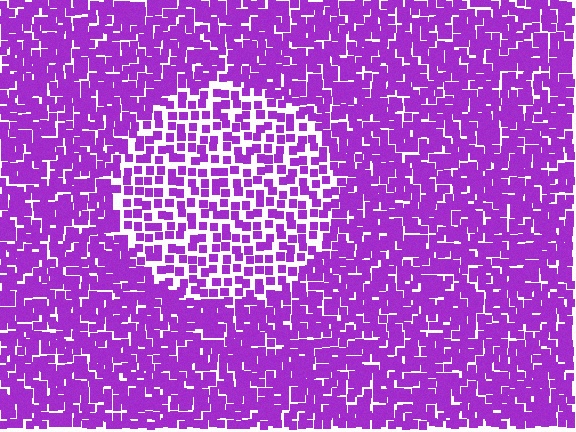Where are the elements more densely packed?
The elements are more densely packed outside the circle boundary.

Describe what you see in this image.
The image contains small purple elements arranged at two different densities. A circle-shaped region is visible where the elements are less densely packed than the surrounding area.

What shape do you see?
I see a circle.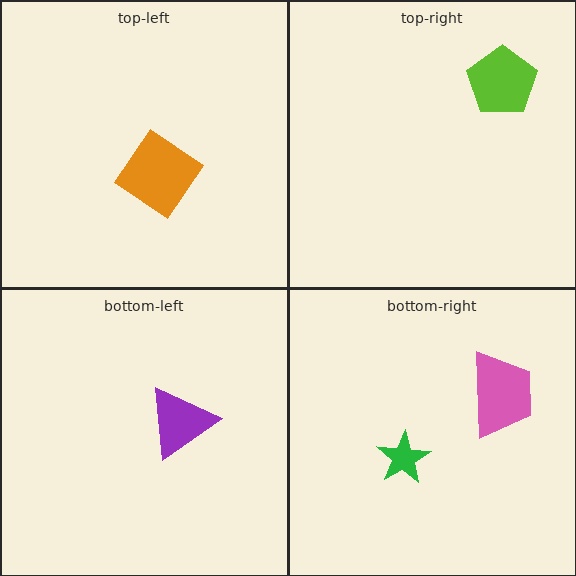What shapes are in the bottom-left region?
The purple triangle.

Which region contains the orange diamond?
The top-left region.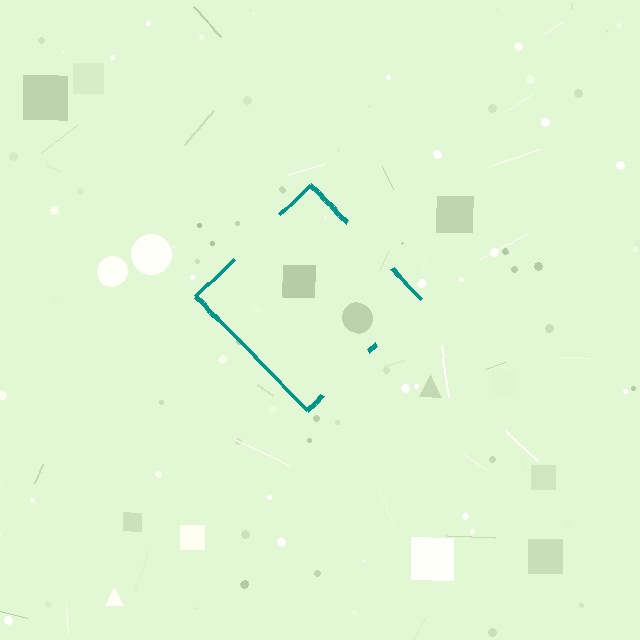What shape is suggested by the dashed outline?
The dashed outline suggests a diamond.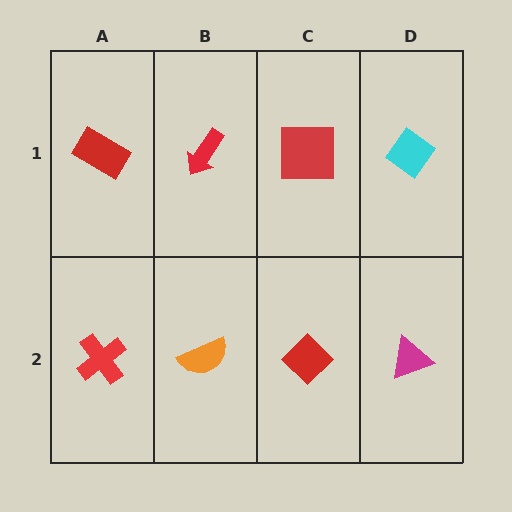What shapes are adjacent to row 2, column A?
A red rectangle (row 1, column A), an orange semicircle (row 2, column B).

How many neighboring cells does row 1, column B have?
3.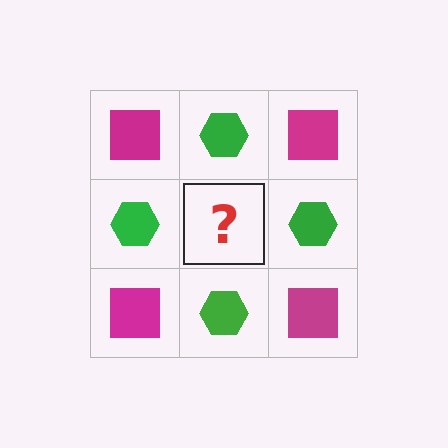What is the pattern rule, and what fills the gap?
The rule is that it alternates magenta square and green hexagon in a checkerboard pattern. The gap should be filled with a magenta square.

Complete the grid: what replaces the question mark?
The question mark should be replaced with a magenta square.